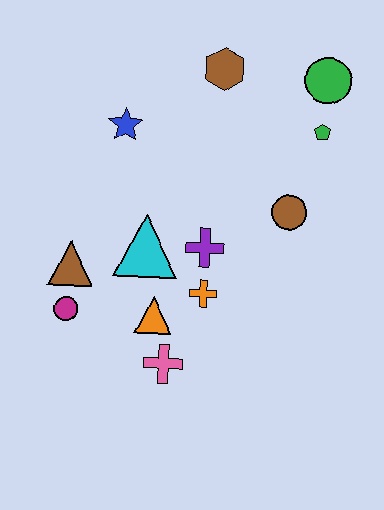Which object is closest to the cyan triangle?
The purple cross is closest to the cyan triangle.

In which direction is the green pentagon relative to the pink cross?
The green pentagon is above the pink cross.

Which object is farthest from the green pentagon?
The magenta circle is farthest from the green pentagon.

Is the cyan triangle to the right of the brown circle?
No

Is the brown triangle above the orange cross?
Yes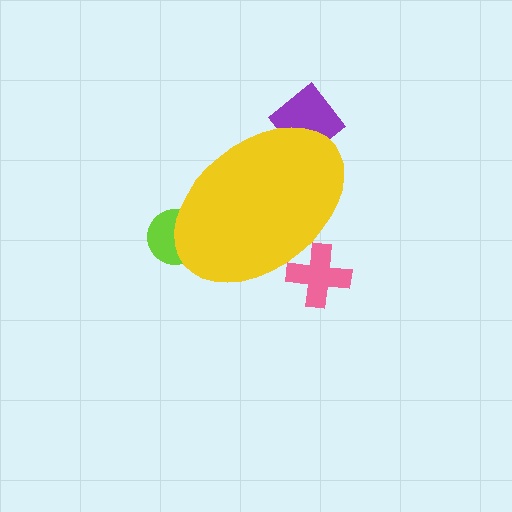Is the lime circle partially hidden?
Yes, the lime circle is partially hidden behind the yellow ellipse.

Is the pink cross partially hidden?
Yes, the pink cross is partially hidden behind the yellow ellipse.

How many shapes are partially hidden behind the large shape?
3 shapes are partially hidden.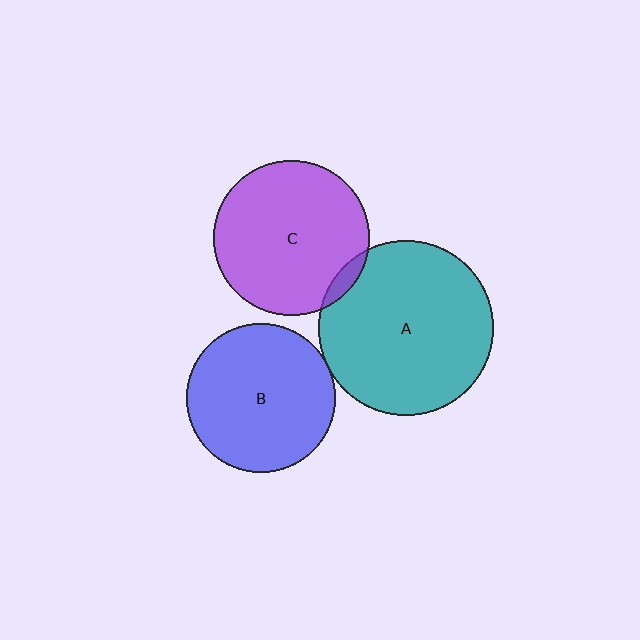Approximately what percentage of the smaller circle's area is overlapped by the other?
Approximately 5%.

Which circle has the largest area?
Circle A (teal).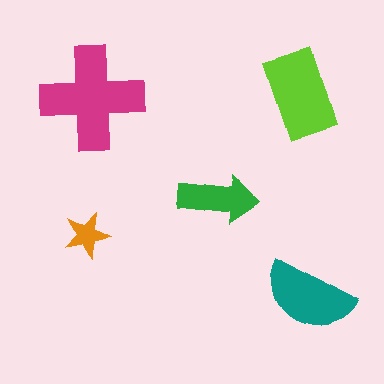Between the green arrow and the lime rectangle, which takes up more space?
The lime rectangle.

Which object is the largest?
The magenta cross.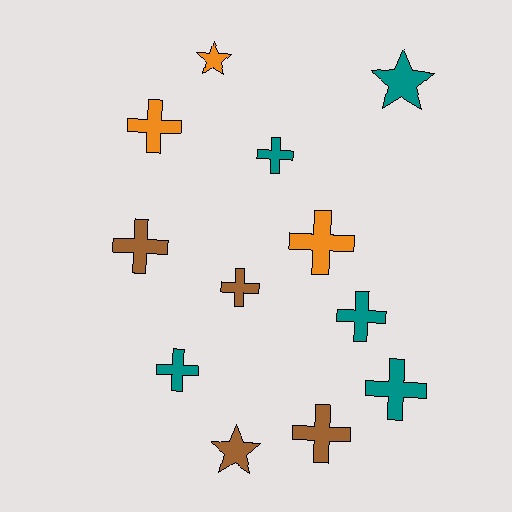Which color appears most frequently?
Teal, with 5 objects.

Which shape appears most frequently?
Cross, with 9 objects.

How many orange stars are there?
There is 1 orange star.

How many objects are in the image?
There are 12 objects.